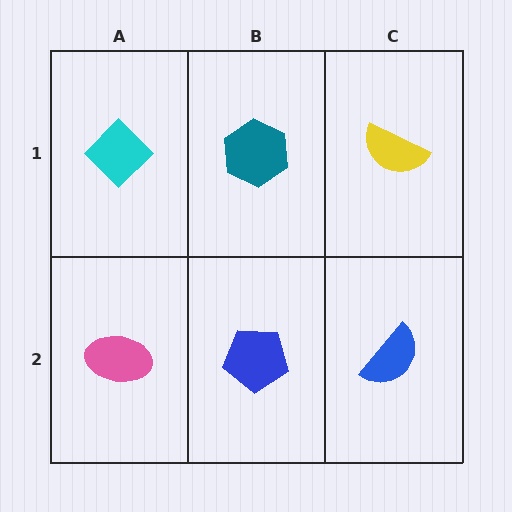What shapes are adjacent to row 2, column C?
A yellow semicircle (row 1, column C), a blue pentagon (row 2, column B).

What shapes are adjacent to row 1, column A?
A pink ellipse (row 2, column A), a teal hexagon (row 1, column B).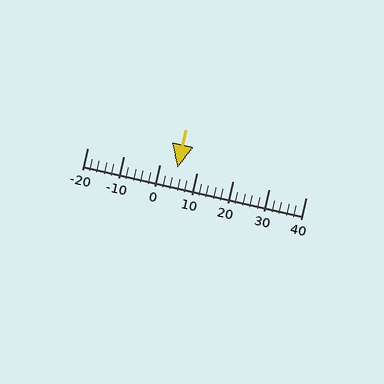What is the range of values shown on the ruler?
The ruler shows values from -20 to 40.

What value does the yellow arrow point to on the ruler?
The yellow arrow points to approximately 5.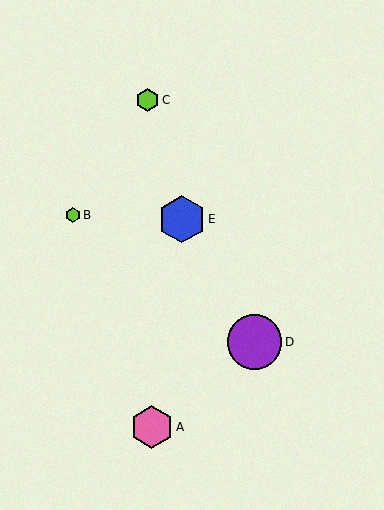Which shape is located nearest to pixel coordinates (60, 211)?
The lime hexagon (labeled B) at (73, 215) is nearest to that location.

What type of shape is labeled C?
Shape C is a lime hexagon.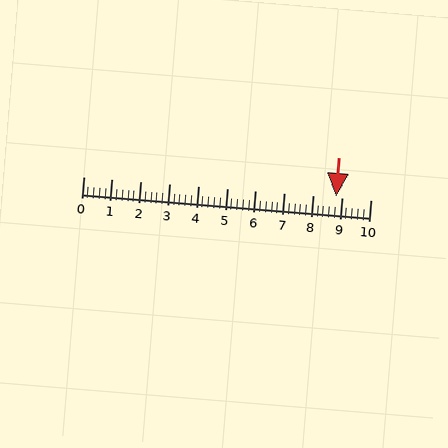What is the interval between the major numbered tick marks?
The major tick marks are spaced 1 units apart.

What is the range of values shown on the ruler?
The ruler shows values from 0 to 10.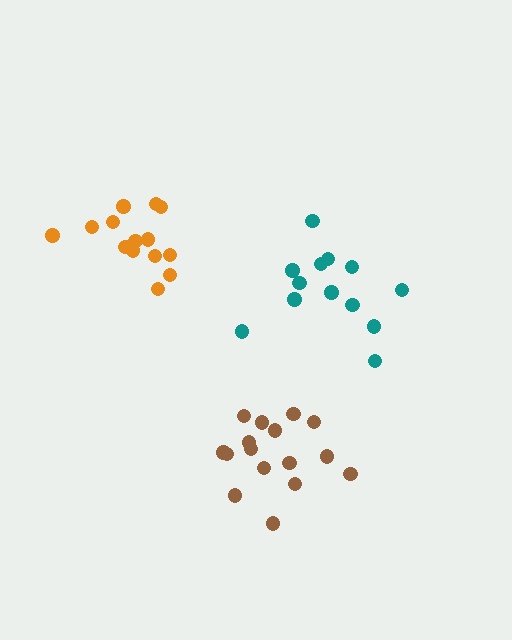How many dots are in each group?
Group 1: 14 dots, Group 2: 13 dots, Group 3: 16 dots (43 total).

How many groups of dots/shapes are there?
There are 3 groups.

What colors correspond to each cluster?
The clusters are colored: orange, teal, brown.